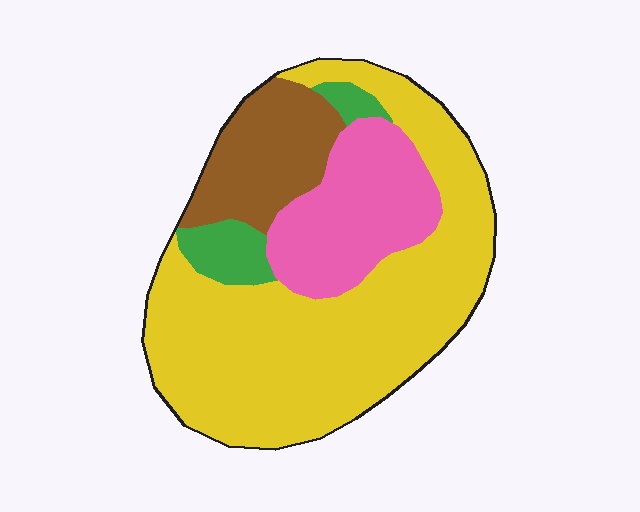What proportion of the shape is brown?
Brown covers 15% of the shape.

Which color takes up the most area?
Yellow, at roughly 60%.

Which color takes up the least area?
Green, at roughly 5%.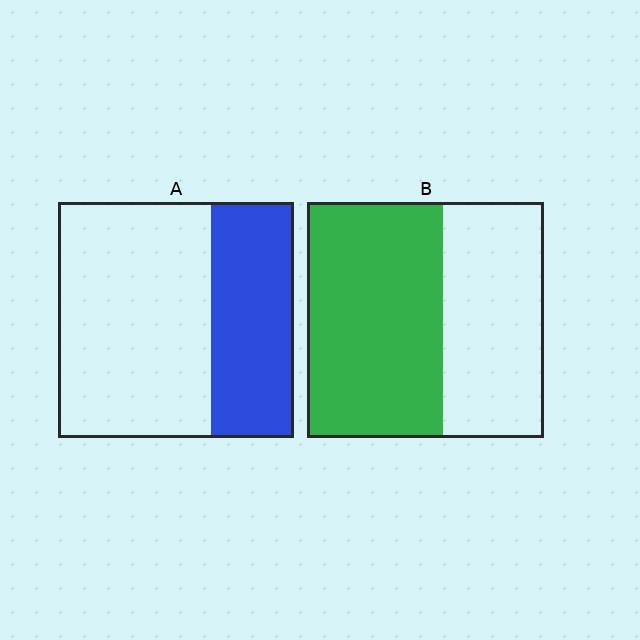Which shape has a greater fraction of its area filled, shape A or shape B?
Shape B.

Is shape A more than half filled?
No.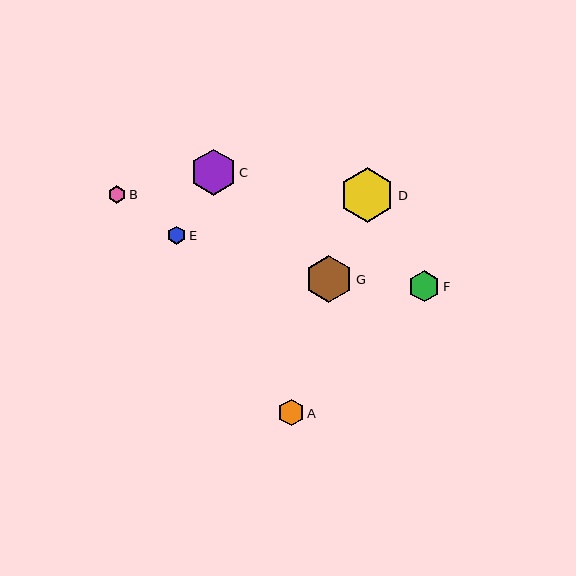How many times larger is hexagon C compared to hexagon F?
Hexagon C is approximately 1.5 times the size of hexagon F.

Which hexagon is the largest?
Hexagon D is the largest with a size of approximately 55 pixels.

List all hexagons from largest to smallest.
From largest to smallest: D, G, C, F, A, E, B.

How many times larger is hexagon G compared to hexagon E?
Hexagon G is approximately 2.6 times the size of hexagon E.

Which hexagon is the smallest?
Hexagon B is the smallest with a size of approximately 17 pixels.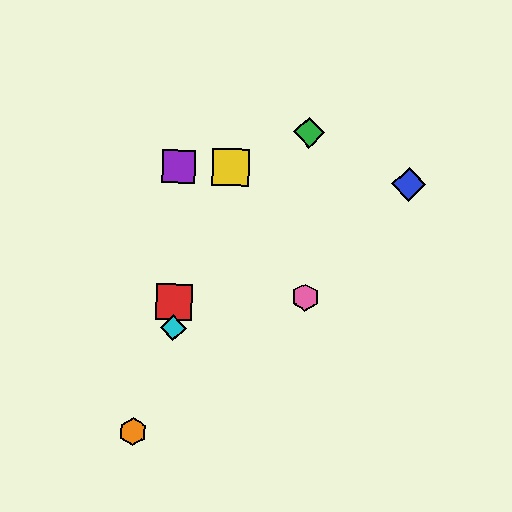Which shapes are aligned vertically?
The red square, the purple square, the cyan diamond are aligned vertically.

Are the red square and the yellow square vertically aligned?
No, the red square is at x≈174 and the yellow square is at x≈231.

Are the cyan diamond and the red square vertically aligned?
Yes, both are at x≈173.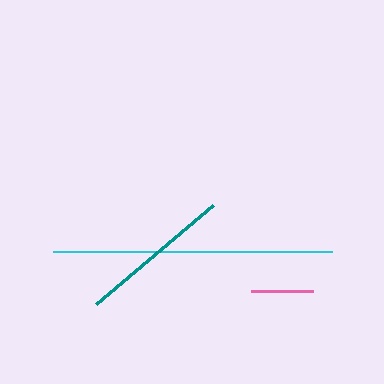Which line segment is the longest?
The cyan line is the longest at approximately 279 pixels.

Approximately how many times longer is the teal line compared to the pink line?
The teal line is approximately 2.5 times the length of the pink line.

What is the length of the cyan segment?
The cyan segment is approximately 279 pixels long.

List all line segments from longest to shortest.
From longest to shortest: cyan, teal, pink.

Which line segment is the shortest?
The pink line is the shortest at approximately 62 pixels.